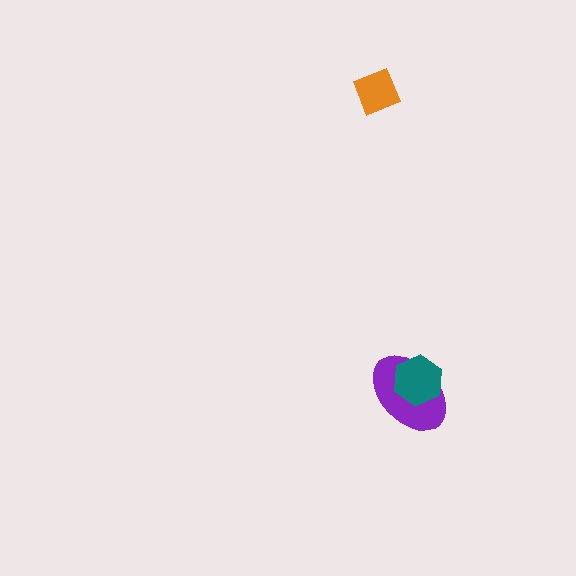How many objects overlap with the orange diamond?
0 objects overlap with the orange diamond.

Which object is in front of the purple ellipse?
The teal hexagon is in front of the purple ellipse.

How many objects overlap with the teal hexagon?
1 object overlaps with the teal hexagon.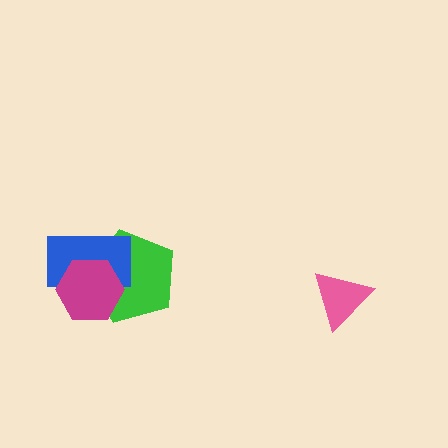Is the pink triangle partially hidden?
No, no other shape covers it.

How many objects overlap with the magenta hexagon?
2 objects overlap with the magenta hexagon.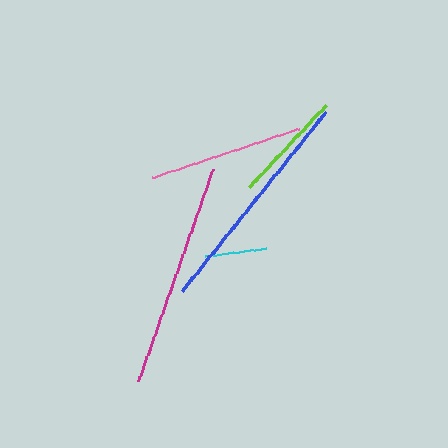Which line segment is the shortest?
The cyan line is the shortest at approximately 61 pixels.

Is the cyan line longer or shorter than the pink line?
The pink line is longer than the cyan line.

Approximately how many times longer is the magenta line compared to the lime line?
The magenta line is approximately 2.0 times the length of the lime line.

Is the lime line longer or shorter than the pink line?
The pink line is longer than the lime line.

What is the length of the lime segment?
The lime segment is approximately 112 pixels long.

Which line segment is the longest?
The blue line is the longest at approximately 229 pixels.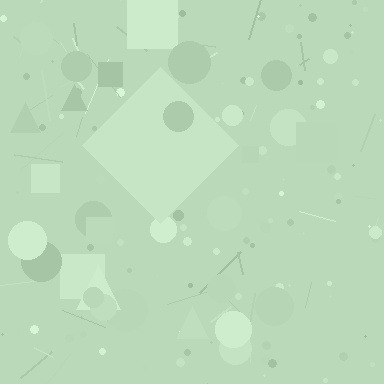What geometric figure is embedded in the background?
A diamond is embedded in the background.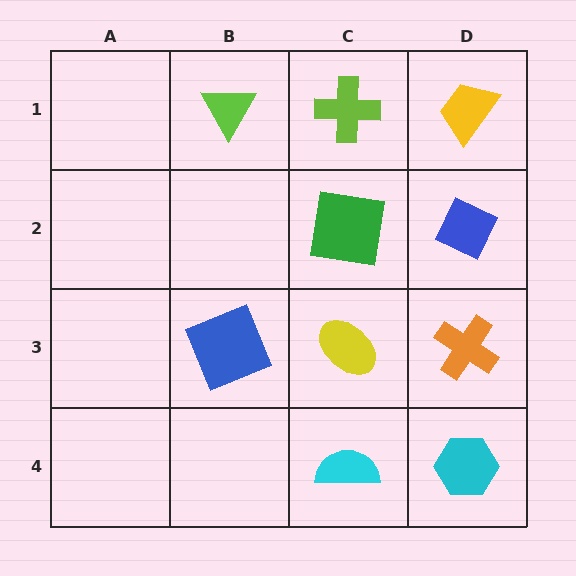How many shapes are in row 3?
3 shapes.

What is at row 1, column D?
A yellow trapezoid.